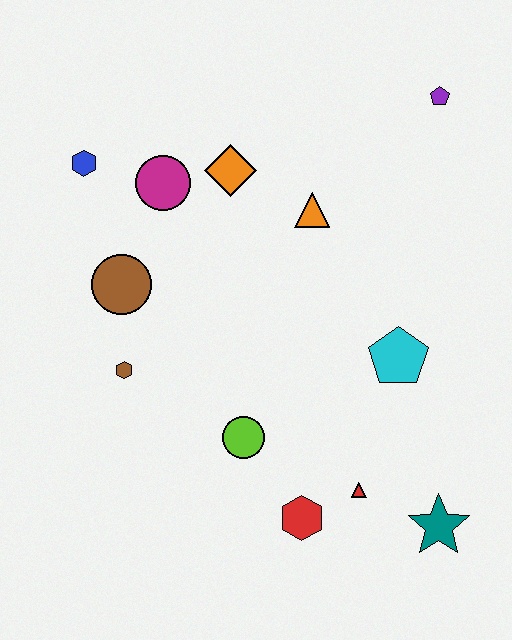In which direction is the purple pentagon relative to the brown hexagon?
The purple pentagon is to the right of the brown hexagon.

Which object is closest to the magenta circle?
The orange diamond is closest to the magenta circle.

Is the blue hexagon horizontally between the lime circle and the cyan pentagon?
No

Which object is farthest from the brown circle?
The teal star is farthest from the brown circle.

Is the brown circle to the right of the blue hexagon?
Yes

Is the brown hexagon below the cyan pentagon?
Yes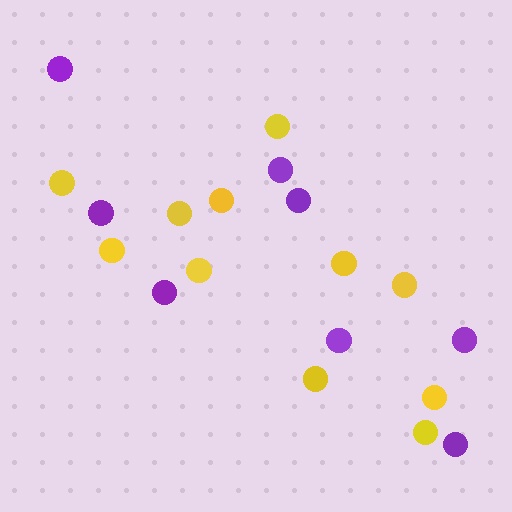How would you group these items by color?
There are 2 groups: one group of purple circles (8) and one group of yellow circles (11).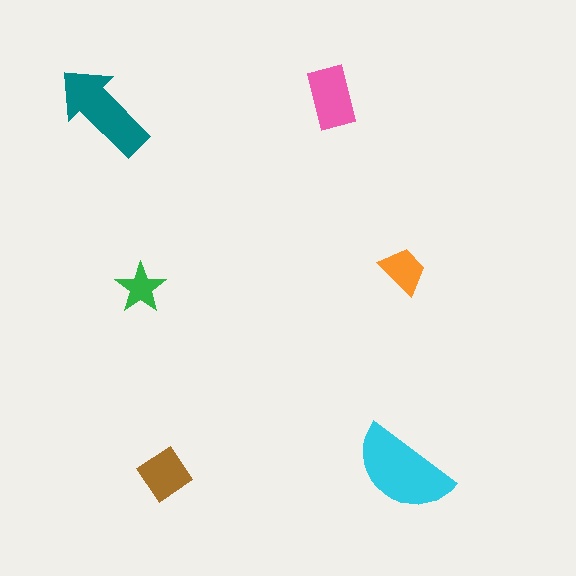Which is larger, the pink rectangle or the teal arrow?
The teal arrow.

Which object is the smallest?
The green star.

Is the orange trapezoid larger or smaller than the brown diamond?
Smaller.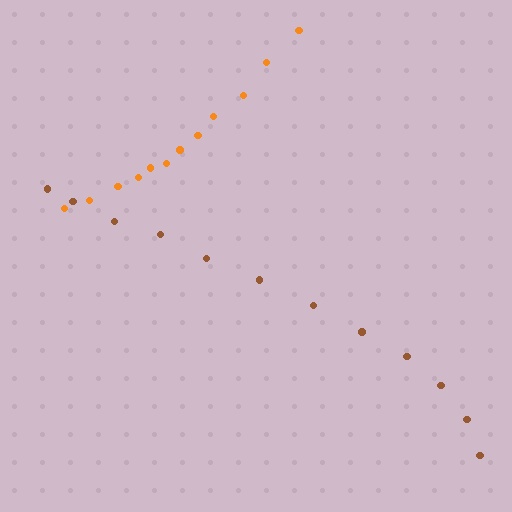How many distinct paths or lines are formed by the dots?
There are 2 distinct paths.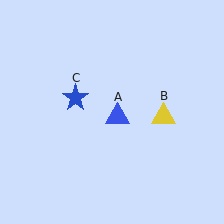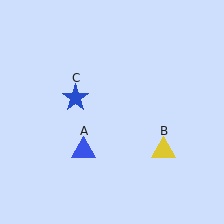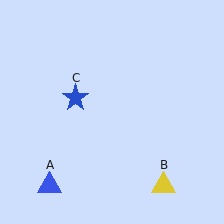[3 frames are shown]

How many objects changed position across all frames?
2 objects changed position: blue triangle (object A), yellow triangle (object B).